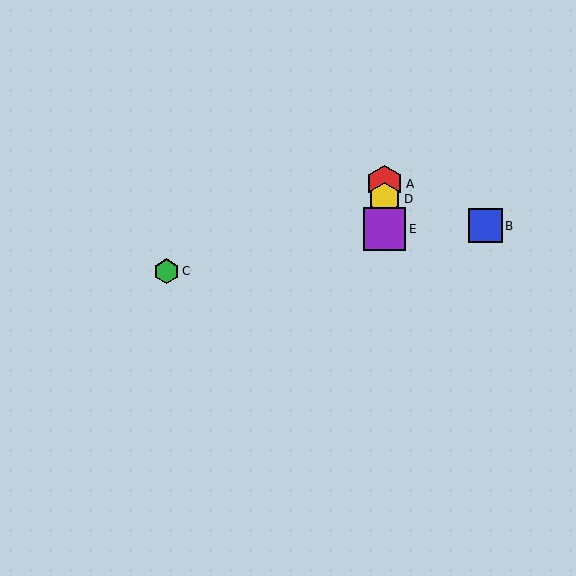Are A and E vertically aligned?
Yes, both are at x≈384.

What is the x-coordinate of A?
Object A is at x≈384.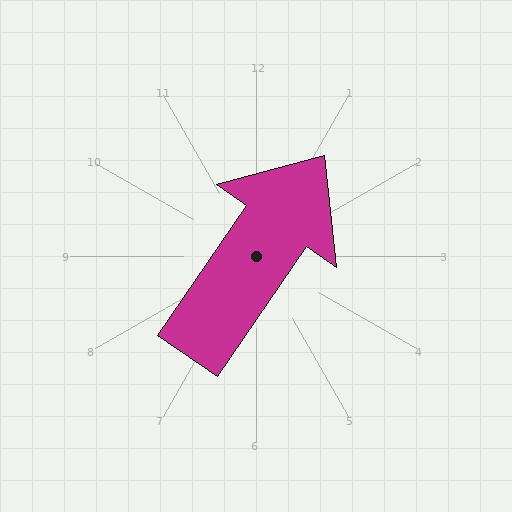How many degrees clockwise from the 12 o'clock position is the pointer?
Approximately 35 degrees.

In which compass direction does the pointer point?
Northeast.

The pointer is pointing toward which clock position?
Roughly 1 o'clock.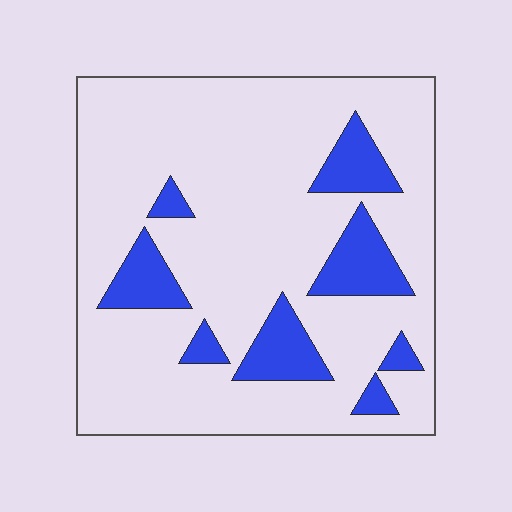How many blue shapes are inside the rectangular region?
8.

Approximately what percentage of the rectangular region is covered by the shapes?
Approximately 15%.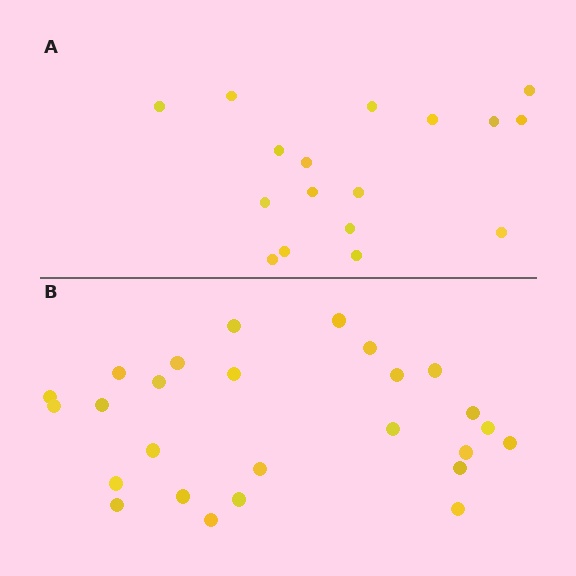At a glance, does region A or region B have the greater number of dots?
Region B (the bottom region) has more dots.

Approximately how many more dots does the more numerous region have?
Region B has roughly 8 or so more dots than region A.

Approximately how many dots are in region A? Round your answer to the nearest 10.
About 20 dots. (The exact count is 17, which rounds to 20.)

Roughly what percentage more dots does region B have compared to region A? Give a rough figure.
About 55% more.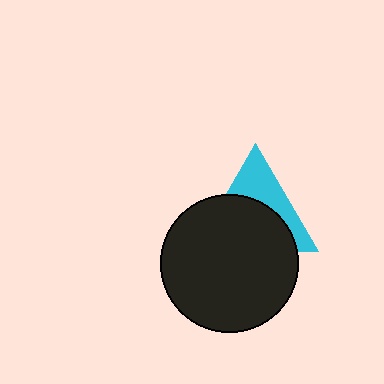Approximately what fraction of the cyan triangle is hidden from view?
Roughly 60% of the cyan triangle is hidden behind the black circle.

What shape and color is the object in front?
The object in front is a black circle.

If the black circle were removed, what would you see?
You would see the complete cyan triangle.